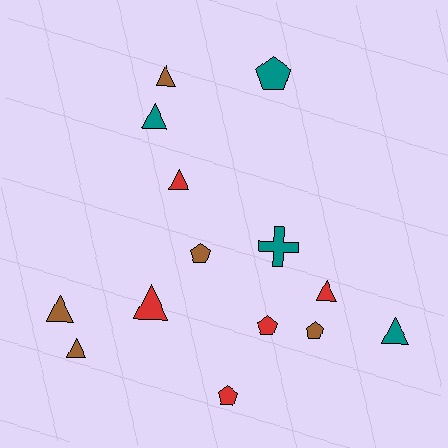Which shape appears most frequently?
Triangle, with 8 objects.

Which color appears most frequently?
Brown, with 5 objects.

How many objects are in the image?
There are 14 objects.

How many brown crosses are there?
There are no brown crosses.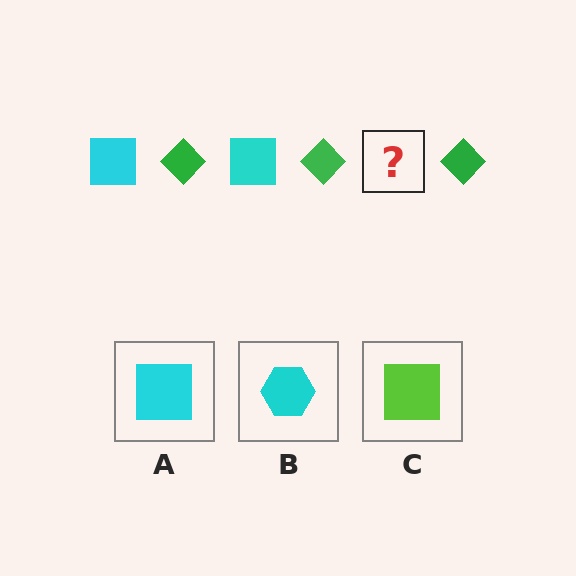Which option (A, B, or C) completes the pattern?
A.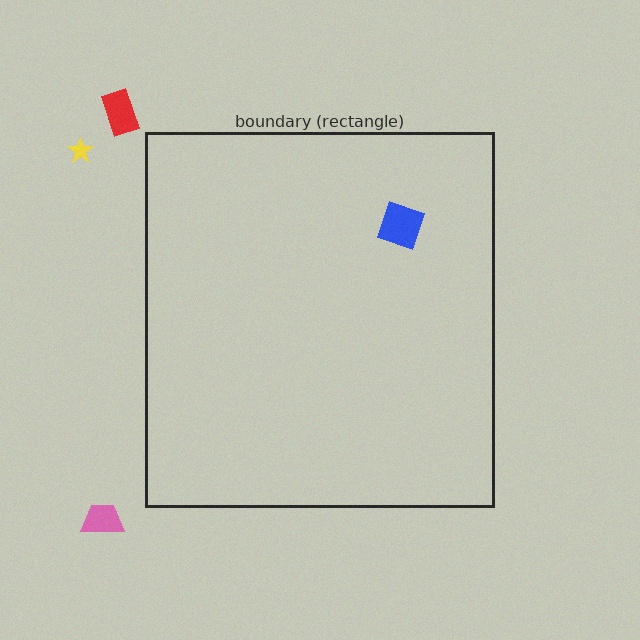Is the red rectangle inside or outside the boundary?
Outside.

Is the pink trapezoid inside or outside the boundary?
Outside.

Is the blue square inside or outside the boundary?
Inside.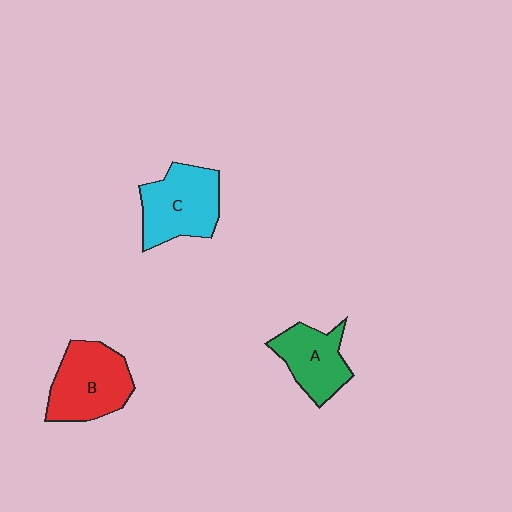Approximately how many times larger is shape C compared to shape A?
Approximately 1.3 times.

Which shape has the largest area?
Shape B (red).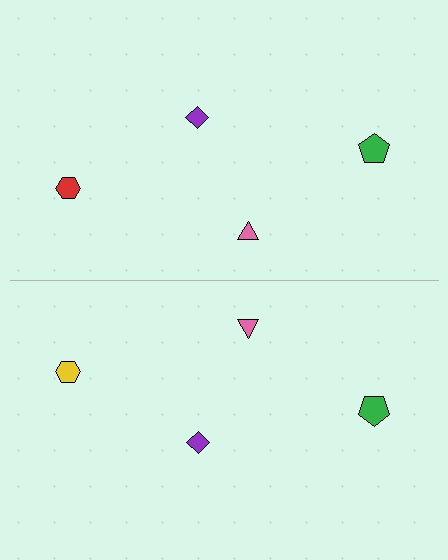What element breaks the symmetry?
The yellow hexagon on the bottom side breaks the symmetry — its mirror counterpart is red.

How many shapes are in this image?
There are 8 shapes in this image.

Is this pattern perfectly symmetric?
No, the pattern is not perfectly symmetric. The yellow hexagon on the bottom side breaks the symmetry — its mirror counterpart is red.